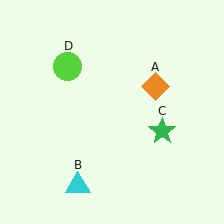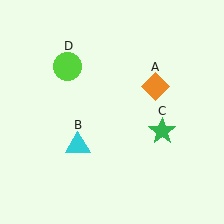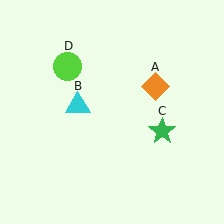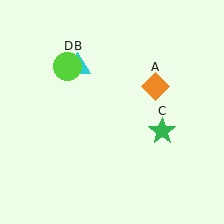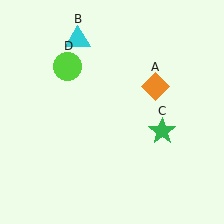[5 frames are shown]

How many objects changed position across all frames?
1 object changed position: cyan triangle (object B).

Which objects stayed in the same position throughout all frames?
Orange diamond (object A) and green star (object C) and lime circle (object D) remained stationary.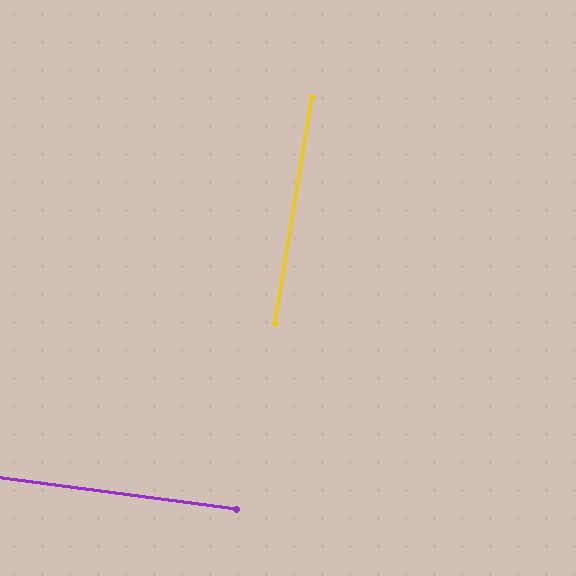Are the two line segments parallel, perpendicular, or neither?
Perpendicular — they meet at approximately 88°.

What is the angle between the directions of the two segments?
Approximately 88 degrees.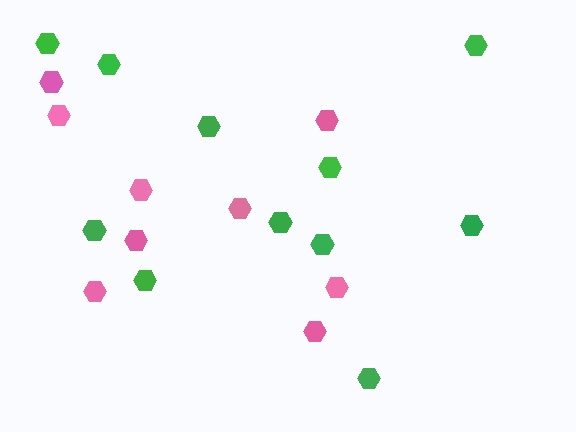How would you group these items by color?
There are 2 groups: one group of pink hexagons (9) and one group of green hexagons (11).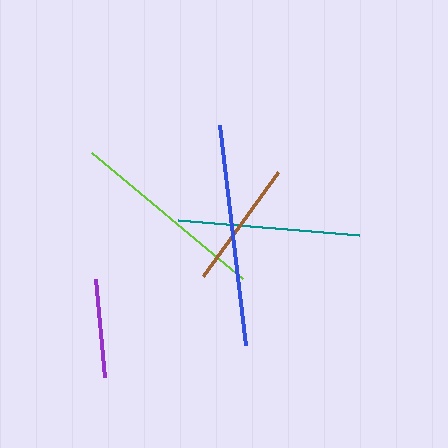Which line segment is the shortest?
The purple line is the shortest at approximately 99 pixels.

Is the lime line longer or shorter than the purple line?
The lime line is longer than the purple line.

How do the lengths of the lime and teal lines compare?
The lime and teal lines are approximately the same length.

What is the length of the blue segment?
The blue segment is approximately 222 pixels long.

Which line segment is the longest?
The blue line is the longest at approximately 222 pixels.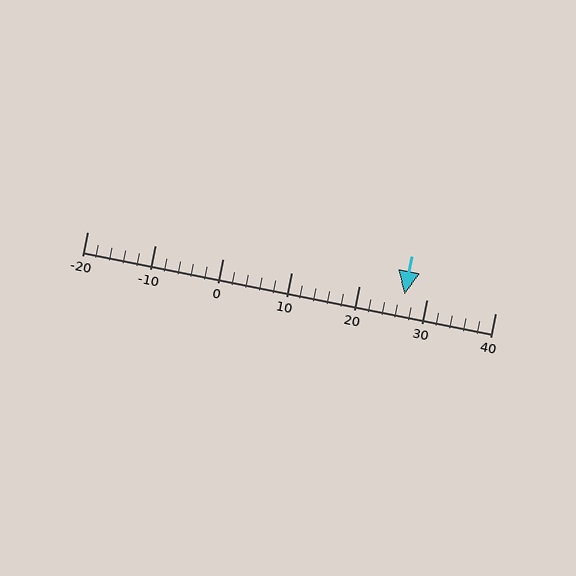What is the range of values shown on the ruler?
The ruler shows values from -20 to 40.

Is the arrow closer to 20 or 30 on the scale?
The arrow is closer to 30.